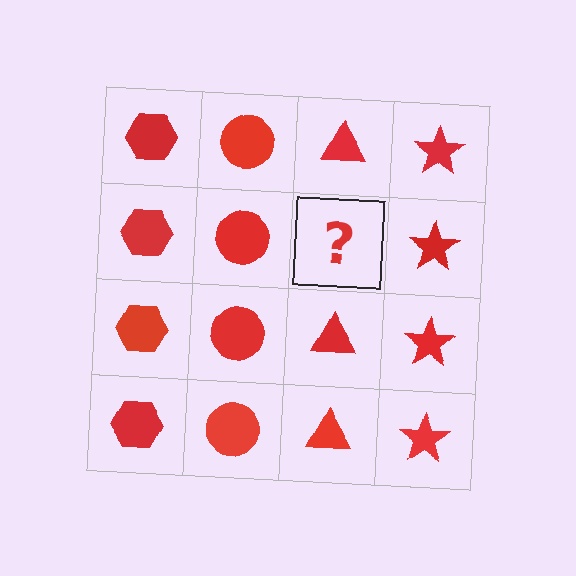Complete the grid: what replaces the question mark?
The question mark should be replaced with a red triangle.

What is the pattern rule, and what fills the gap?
The rule is that each column has a consistent shape. The gap should be filled with a red triangle.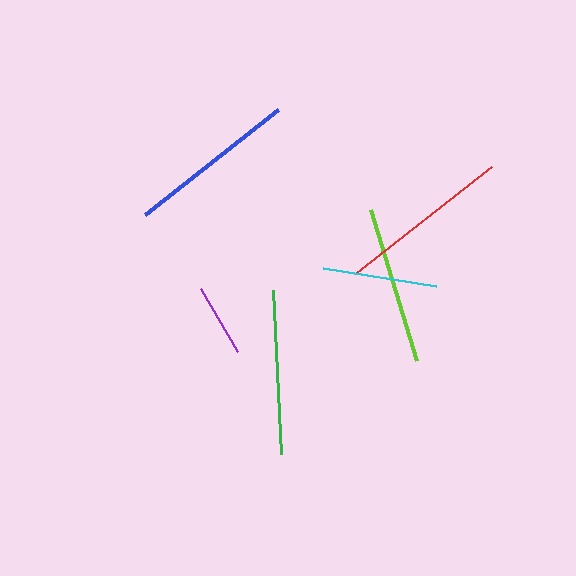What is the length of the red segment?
The red segment is approximately 171 pixels long.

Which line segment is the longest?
The red line is the longest at approximately 171 pixels.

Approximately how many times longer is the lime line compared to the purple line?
The lime line is approximately 2.2 times the length of the purple line.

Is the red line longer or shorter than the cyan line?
The red line is longer than the cyan line.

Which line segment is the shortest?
The purple line is the shortest at approximately 73 pixels.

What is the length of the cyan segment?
The cyan segment is approximately 114 pixels long.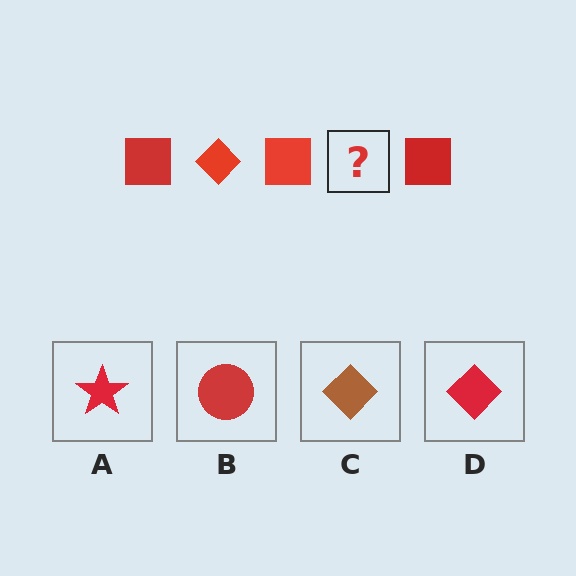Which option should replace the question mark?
Option D.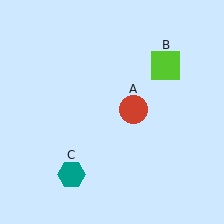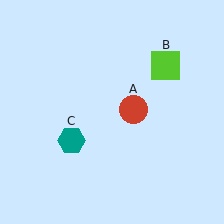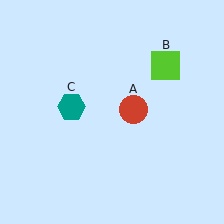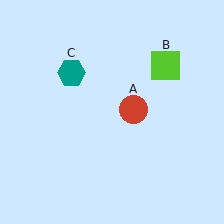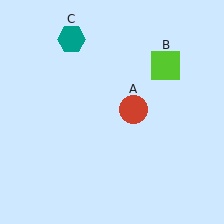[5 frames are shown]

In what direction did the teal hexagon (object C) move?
The teal hexagon (object C) moved up.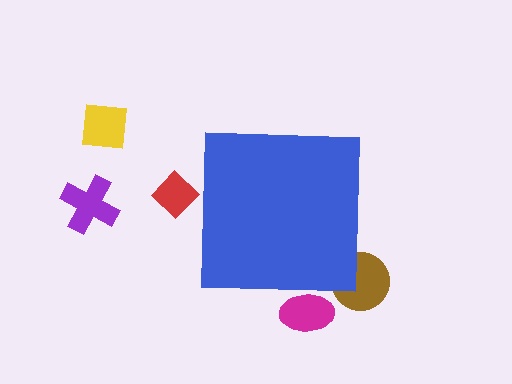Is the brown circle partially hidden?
Yes, the brown circle is partially hidden behind the blue square.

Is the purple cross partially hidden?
No, the purple cross is fully visible.